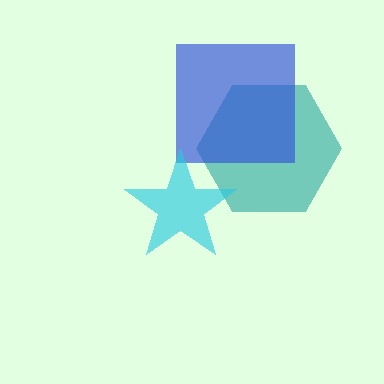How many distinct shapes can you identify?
There are 3 distinct shapes: a teal hexagon, a blue square, a cyan star.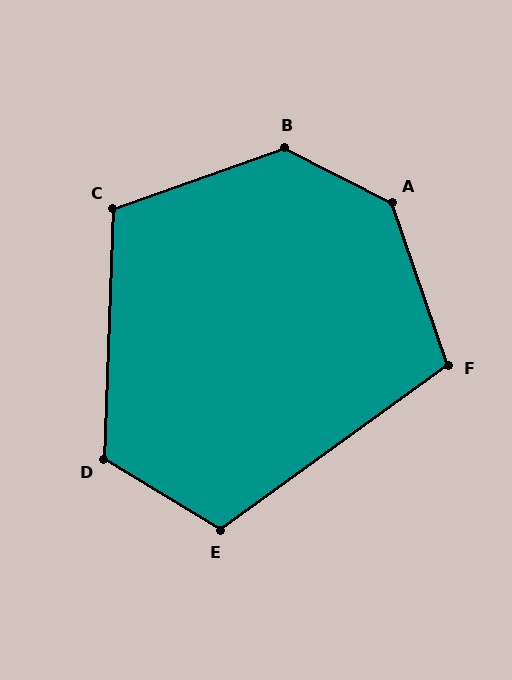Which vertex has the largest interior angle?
A, at approximately 135 degrees.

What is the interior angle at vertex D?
Approximately 119 degrees (obtuse).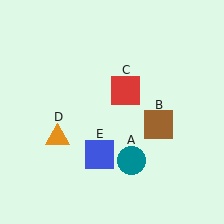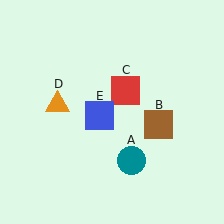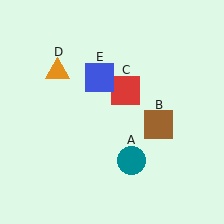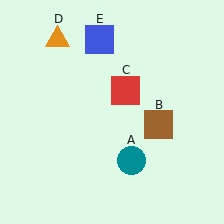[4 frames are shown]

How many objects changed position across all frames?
2 objects changed position: orange triangle (object D), blue square (object E).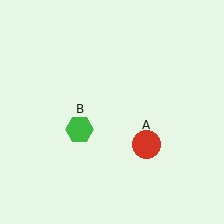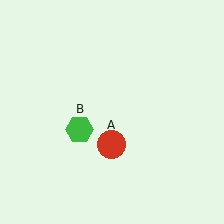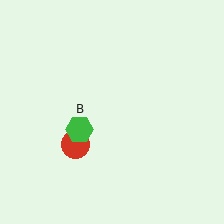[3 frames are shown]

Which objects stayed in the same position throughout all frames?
Green hexagon (object B) remained stationary.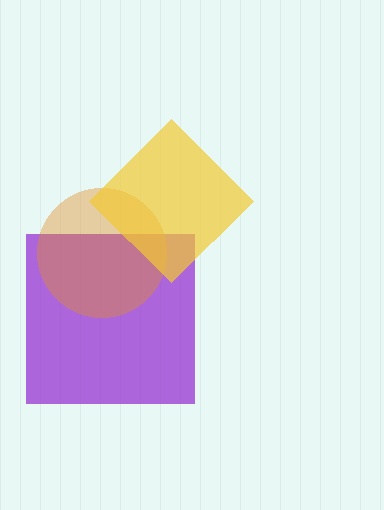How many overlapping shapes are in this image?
There are 3 overlapping shapes in the image.